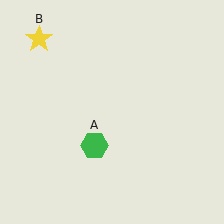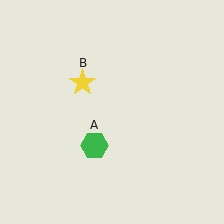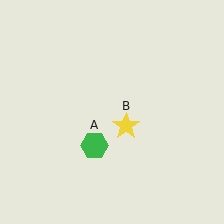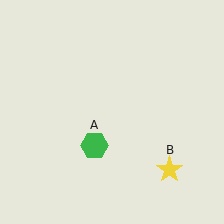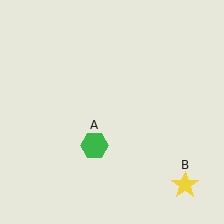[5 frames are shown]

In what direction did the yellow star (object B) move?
The yellow star (object B) moved down and to the right.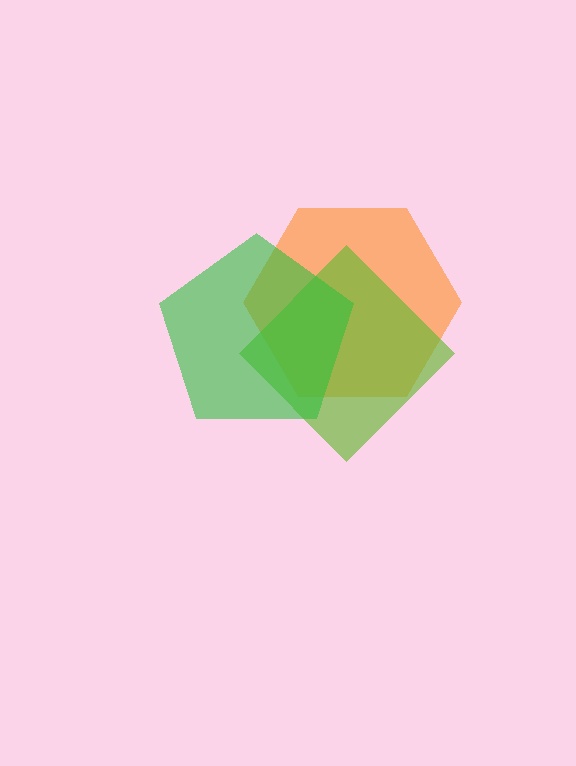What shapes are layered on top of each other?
The layered shapes are: an orange hexagon, a lime diamond, a green pentagon.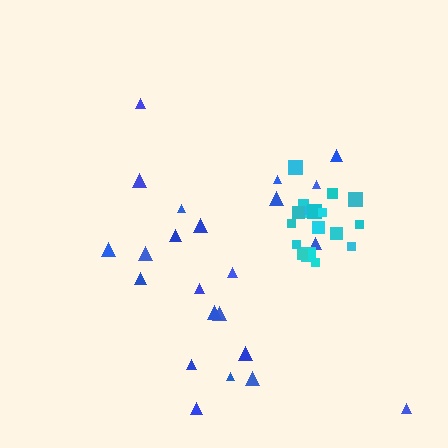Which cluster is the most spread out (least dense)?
Blue.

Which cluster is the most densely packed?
Cyan.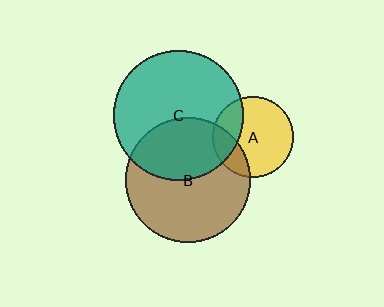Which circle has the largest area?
Circle C (teal).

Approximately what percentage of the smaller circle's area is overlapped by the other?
Approximately 25%.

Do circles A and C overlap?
Yes.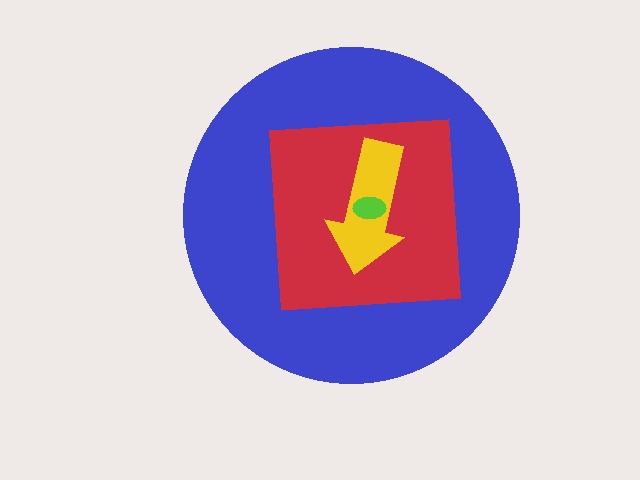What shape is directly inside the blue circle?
The red square.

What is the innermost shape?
The lime ellipse.